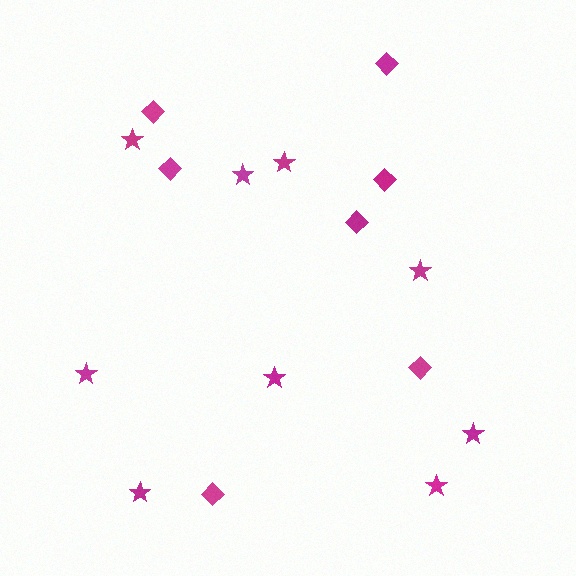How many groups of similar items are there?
There are 2 groups: one group of stars (9) and one group of diamonds (7).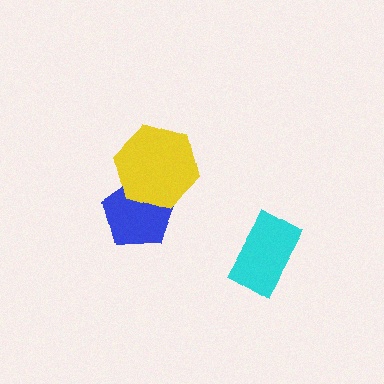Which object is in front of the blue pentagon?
The yellow hexagon is in front of the blue pentagon.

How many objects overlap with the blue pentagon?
1 object overlaps with the blue pentagon.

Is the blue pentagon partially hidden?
Yes, it is partially covered by another shape.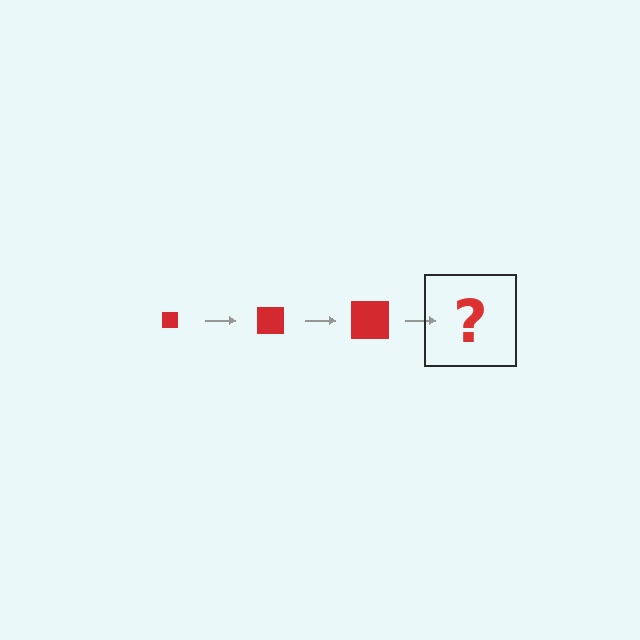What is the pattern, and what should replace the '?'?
The pattern is that the square gets progressively larger each step. The '?' should be a red square, larger than the previous one.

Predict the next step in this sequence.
The next step is a red square, larger than the previous one.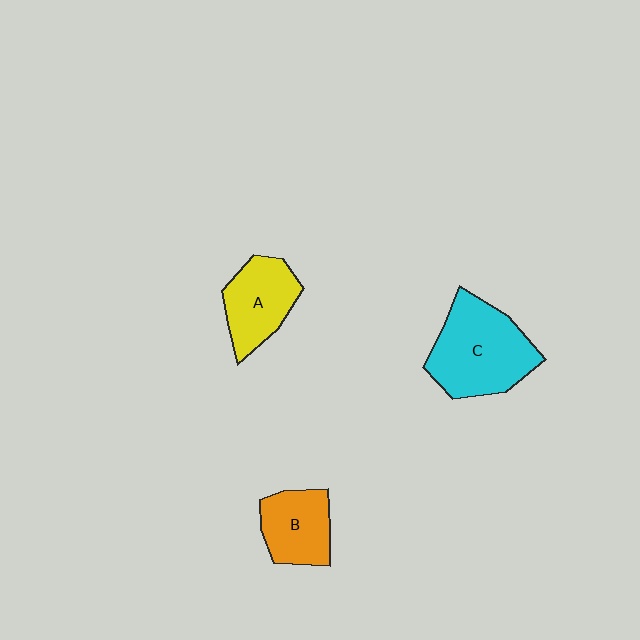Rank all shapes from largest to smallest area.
From largest to smallest: C (cyan), A (yellow), B (orange).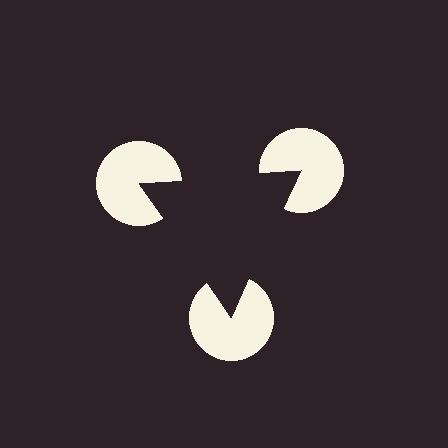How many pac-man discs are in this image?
There are 3 — one at each vertex of the illusory triangle.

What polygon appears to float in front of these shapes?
An illusory triangle — its edges are inferred from the aligned wedge cuts in the pac-man discs, not physically drawn.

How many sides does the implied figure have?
3 sides.